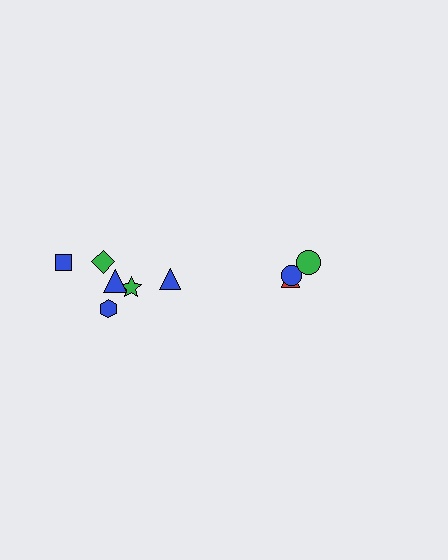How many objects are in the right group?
There are 3 objects.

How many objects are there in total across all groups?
There are 9 objects.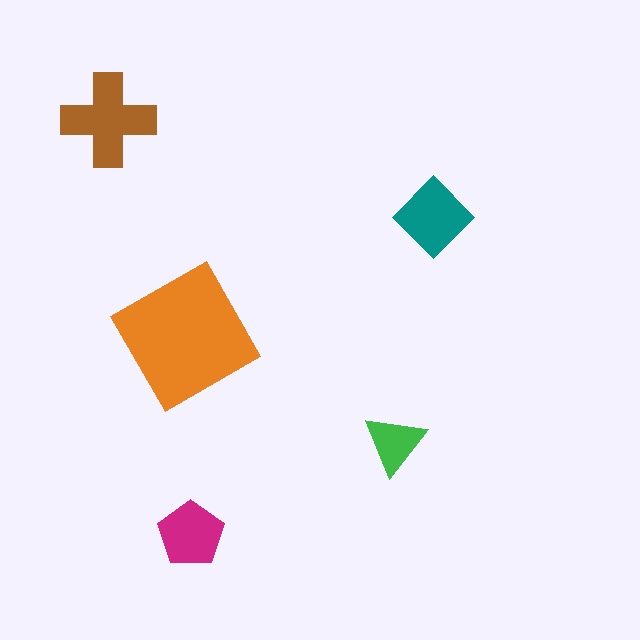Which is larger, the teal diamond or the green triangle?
The teal diamond.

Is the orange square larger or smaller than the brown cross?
Larger.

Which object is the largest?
The orange square.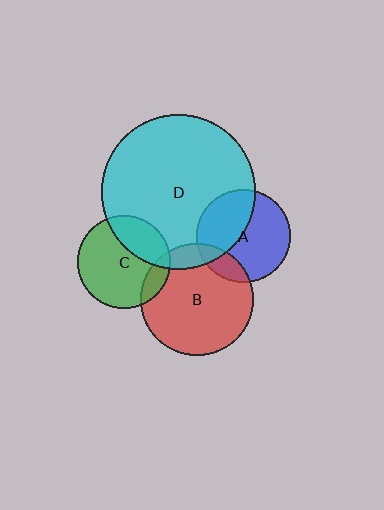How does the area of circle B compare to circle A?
Approximately 1.4 times.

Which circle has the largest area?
Circle D (cyan).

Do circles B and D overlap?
Yes.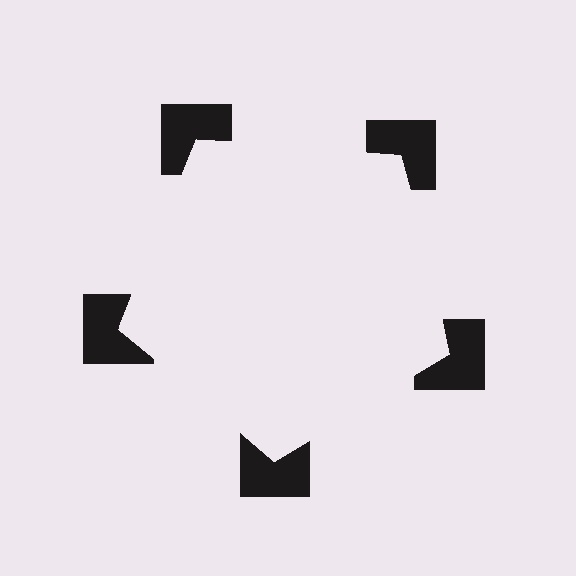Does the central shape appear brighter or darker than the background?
It typically appears slightly brighter than the background, even though no actual brightness change is drawn.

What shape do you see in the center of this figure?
An illusory pentagon — its edges are inferred from the aligned wedge cuts in the notched squares, not physically drawn.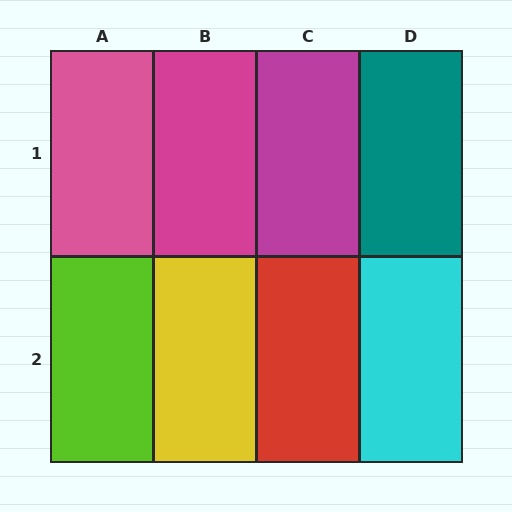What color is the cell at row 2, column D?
Cyan.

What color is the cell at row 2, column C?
Red.